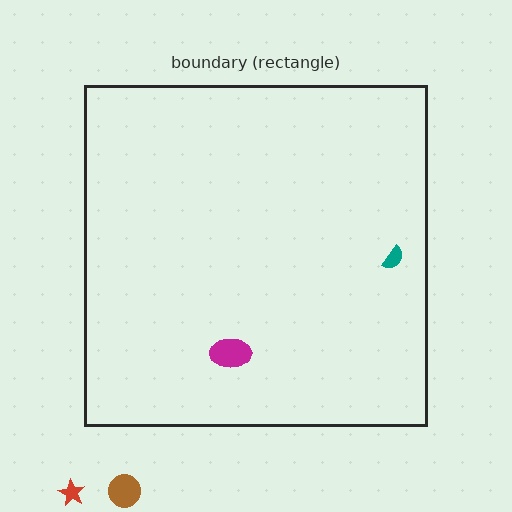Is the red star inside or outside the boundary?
Outside.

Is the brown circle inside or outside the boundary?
Outside.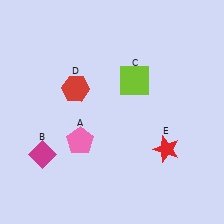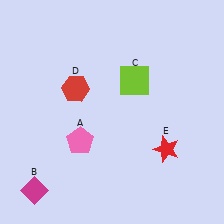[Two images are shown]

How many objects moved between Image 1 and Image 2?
1 object moved between the two images.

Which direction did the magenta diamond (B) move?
The magenta diamond (B) moved down.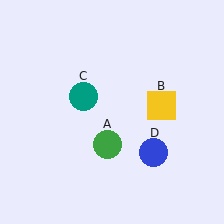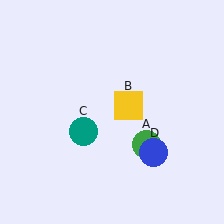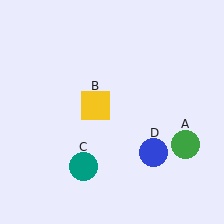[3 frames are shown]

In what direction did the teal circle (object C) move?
The teal circle (object C) moved down.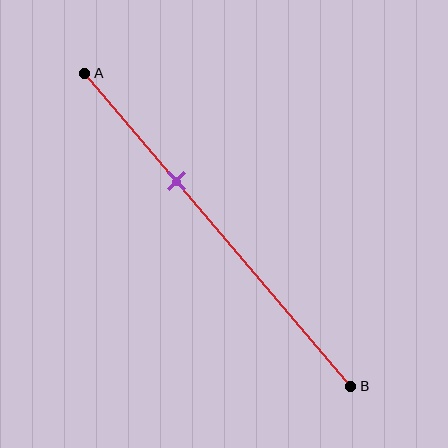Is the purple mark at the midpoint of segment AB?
No, the mark is at about 35% from A, not at the 50% midpoint.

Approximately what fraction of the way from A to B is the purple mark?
The purple mark is approximately 35% of the way from A to B.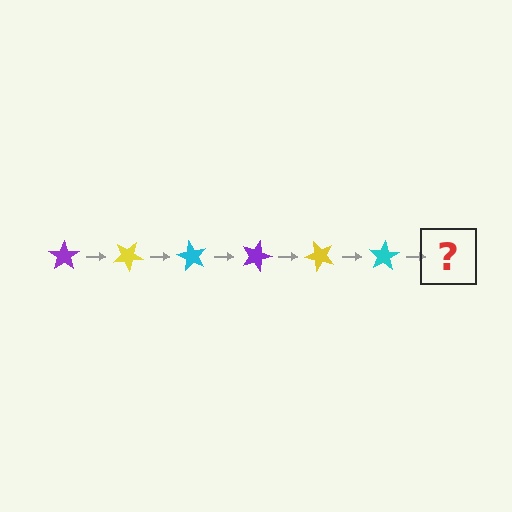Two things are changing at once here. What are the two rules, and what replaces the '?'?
The two rules are that it rotates 30 degrees each step and the color cycles through purple, yellow, and cyan. The '?' should be a purple star, rotated 180 degrees from the start.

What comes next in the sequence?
The next element should be a purple star, rotated 180 degrees from the start.